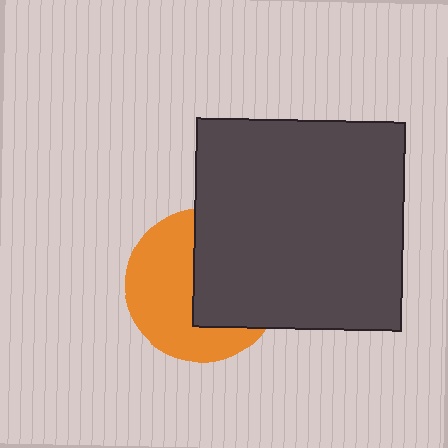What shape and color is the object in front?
The object in front is a dark gray square.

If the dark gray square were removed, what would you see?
You would see the complete orange circle.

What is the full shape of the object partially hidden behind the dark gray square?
The partially hidden object is an orange circle.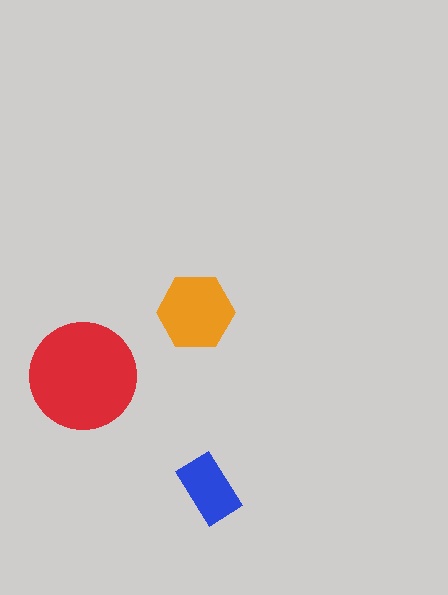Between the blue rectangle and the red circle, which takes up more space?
The red circle.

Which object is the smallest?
The blue rectangle.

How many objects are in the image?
There are 3 objects in the image.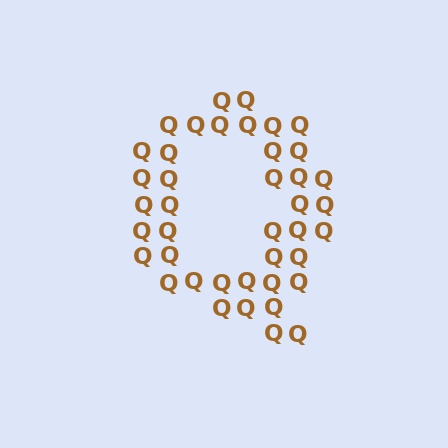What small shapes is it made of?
It is made of small letter Q's.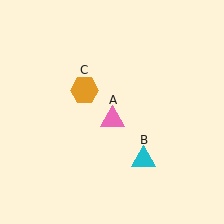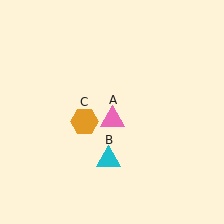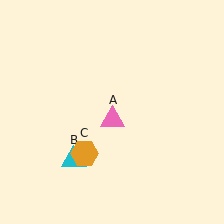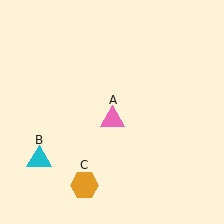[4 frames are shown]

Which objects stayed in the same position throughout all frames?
Pink triangle (object A) remained stationary.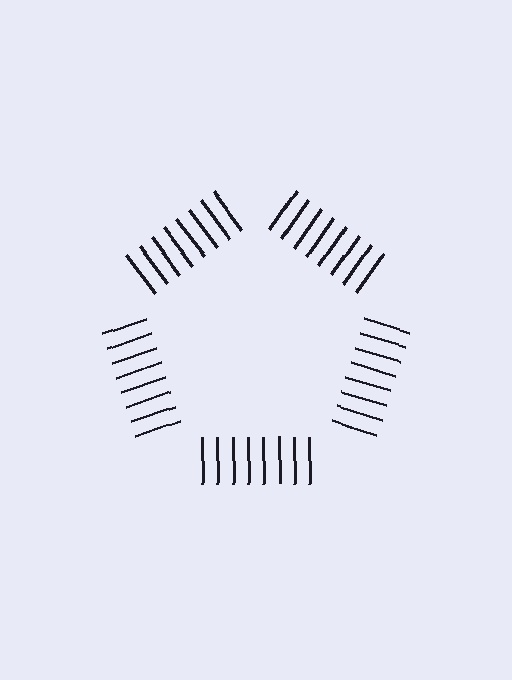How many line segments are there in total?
40 — 8 along each of the 5 edges.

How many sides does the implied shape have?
5 sides — the line-ends trace a pentagon.